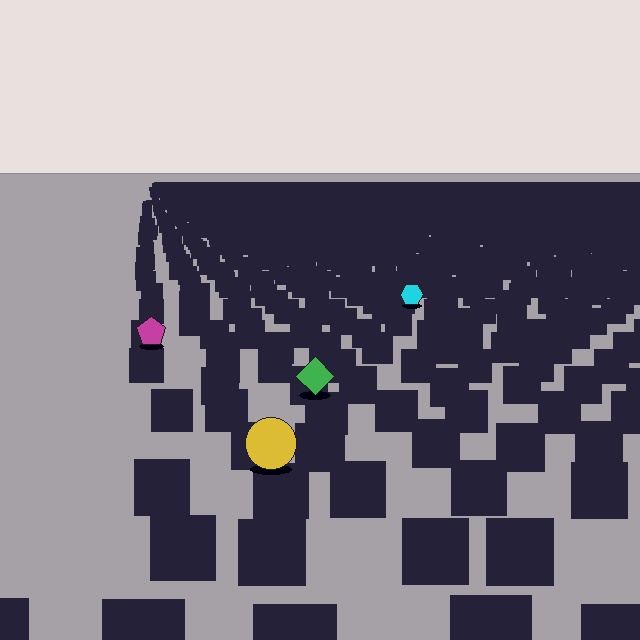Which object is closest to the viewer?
The yellow circle is closest. The texture marks near it are larger and more spread out.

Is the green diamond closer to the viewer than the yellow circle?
No. The yellow circle is closer — you can tell from the texture gradient: the ground texture is coarser near it.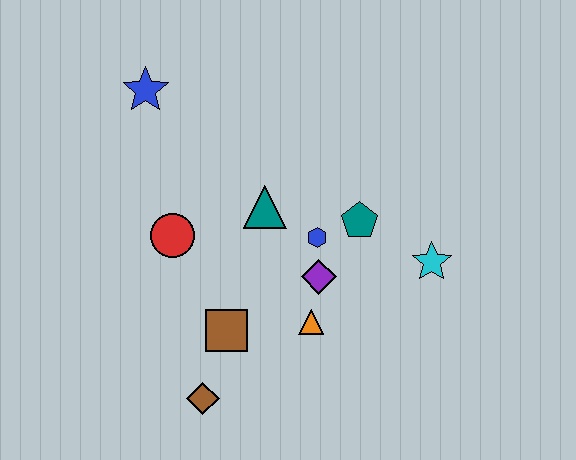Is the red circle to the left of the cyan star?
Yes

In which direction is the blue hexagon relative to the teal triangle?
The blue hexagon is to the right of the teal triangle.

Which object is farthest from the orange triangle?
The blue star is farthest from the orange triangle.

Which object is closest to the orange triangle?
The purple diamond is closest to the orange triangle.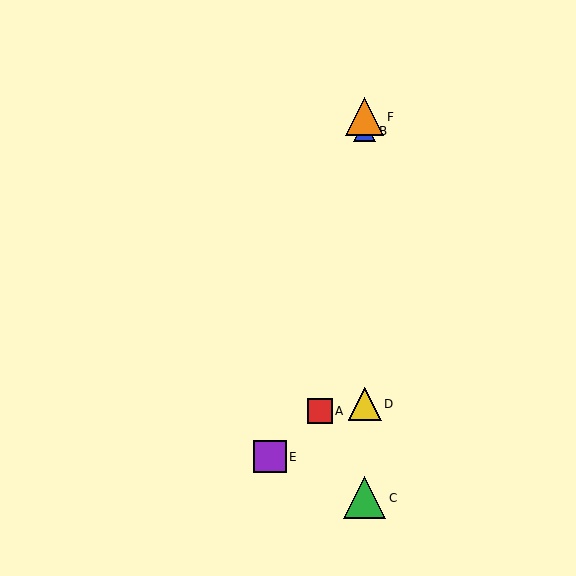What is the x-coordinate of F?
Object F is at x≈365.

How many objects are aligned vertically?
4 objects (B, C, D, F) are aligned vertically.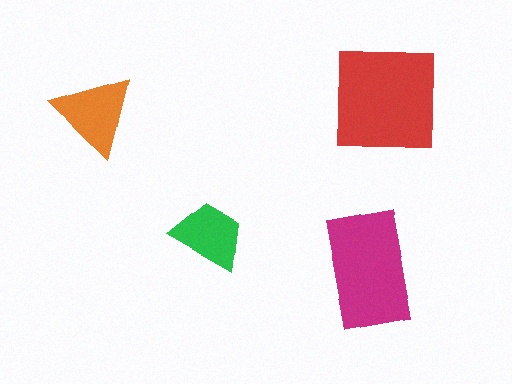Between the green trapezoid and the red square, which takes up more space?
The red square.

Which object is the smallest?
The green trapezoid.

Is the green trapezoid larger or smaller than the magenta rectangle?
Smaller.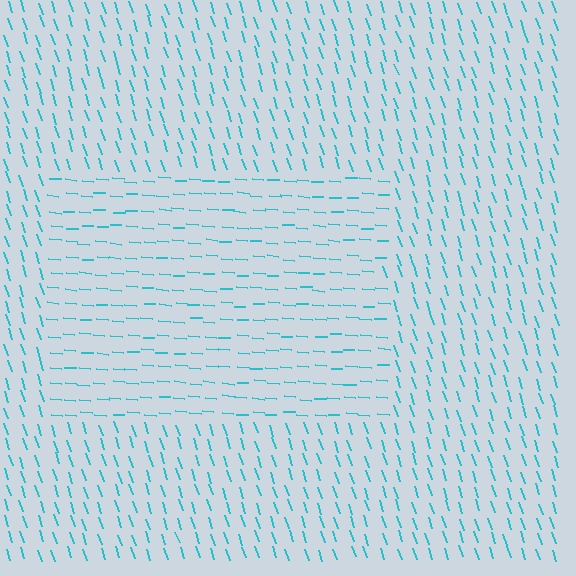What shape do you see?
I see a rectangle.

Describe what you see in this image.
The image is filled with small cyan line segments. A rectangle region in the image has lines oriented differently from the surrounding lines, creating a visible texture boundary.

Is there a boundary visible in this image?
Yes, there is a texture boundary formed by a change in line orientation.